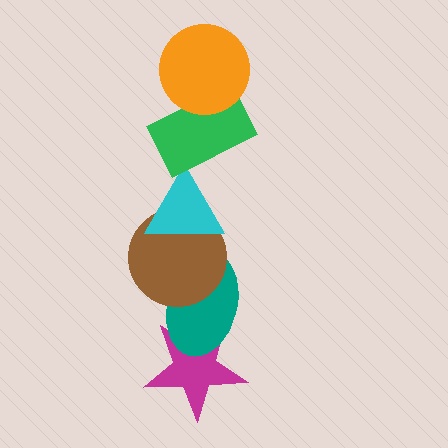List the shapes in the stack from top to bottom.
From top to bottom: the orange circle, the green rectangle, the cyan triangle, the brown circle, the teal ellipse, the magenta star.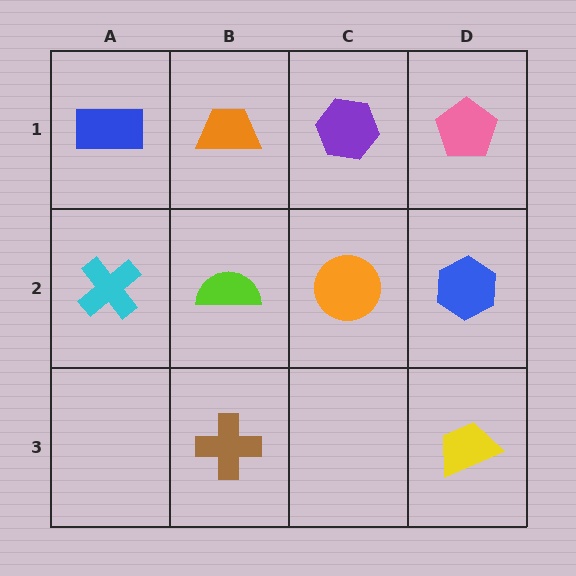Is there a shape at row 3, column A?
No, that cell is empty.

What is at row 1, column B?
An orange trapezoid.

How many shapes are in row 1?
4 shapes.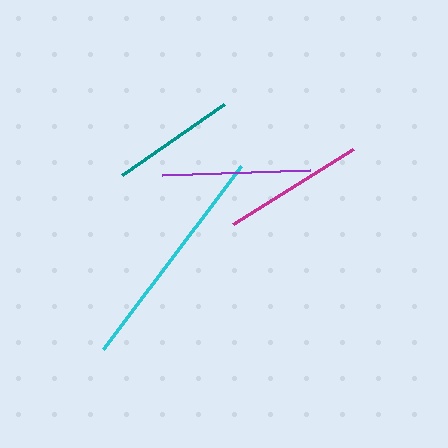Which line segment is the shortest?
The teal line is the shortest at approximately 124 pixels.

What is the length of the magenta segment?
The magenta segment is approximately 142 pixels long.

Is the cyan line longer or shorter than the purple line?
The cyan line is longer than the purple line.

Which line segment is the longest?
The cyan line is the longest at approximately 228 pixels.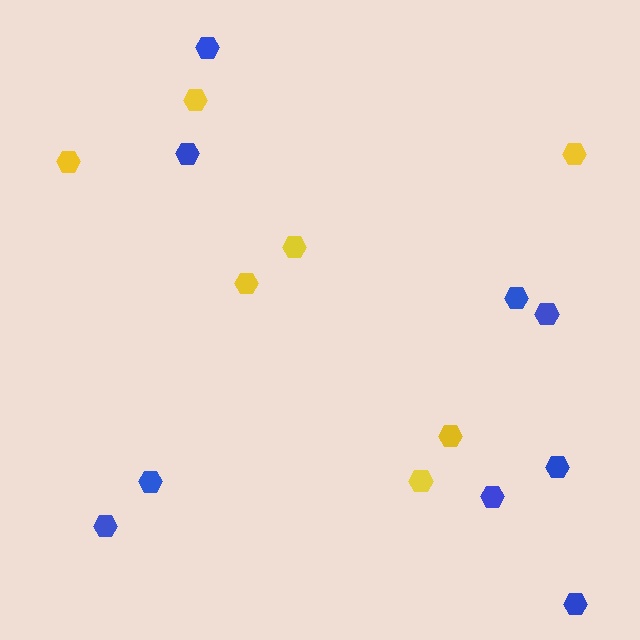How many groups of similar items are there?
There are 2 groups: one group of yellow hexagons (7) and one group of blue hexagons (9).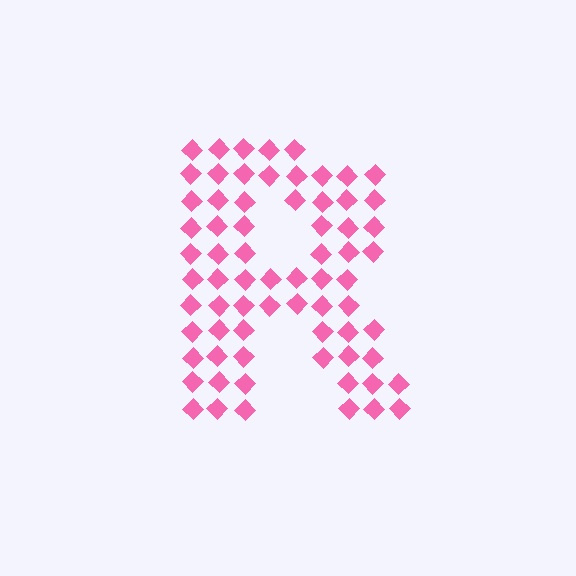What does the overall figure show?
The overall figure shows the letter R.